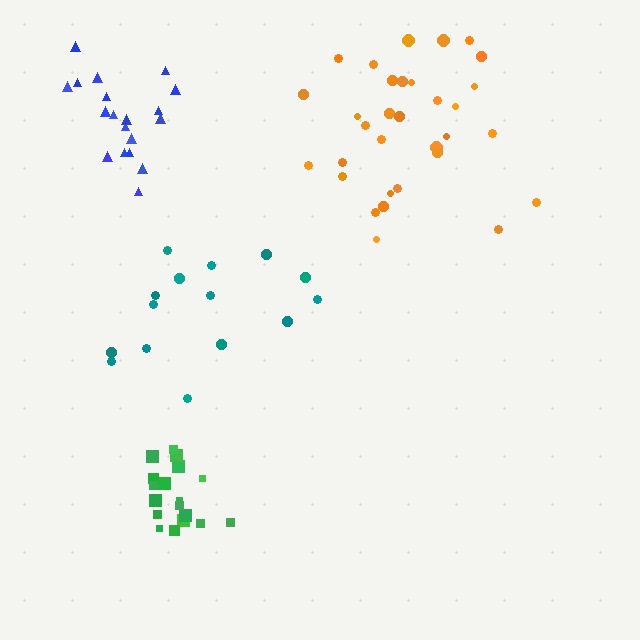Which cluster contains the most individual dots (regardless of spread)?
Orange (32).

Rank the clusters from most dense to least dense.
green, blue, orange, teal.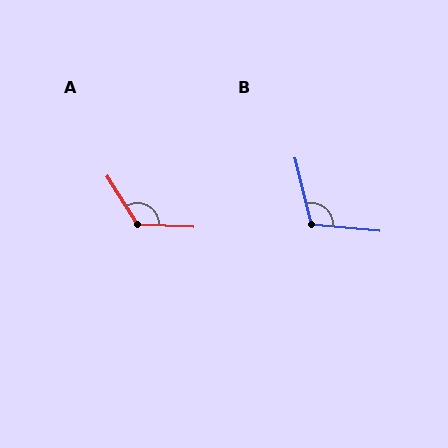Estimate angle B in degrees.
Approximately 109 degrees.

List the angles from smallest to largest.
B (109°), A (124°).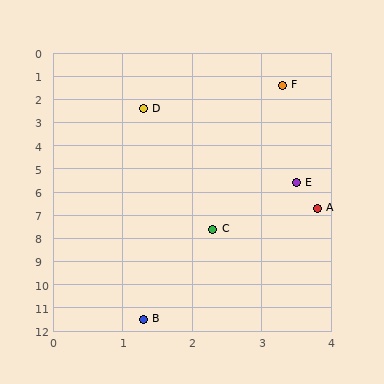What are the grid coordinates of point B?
Point B is at approximately (1.3, 11.5).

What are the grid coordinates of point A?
Point A is at approximately (3.8, 6.7).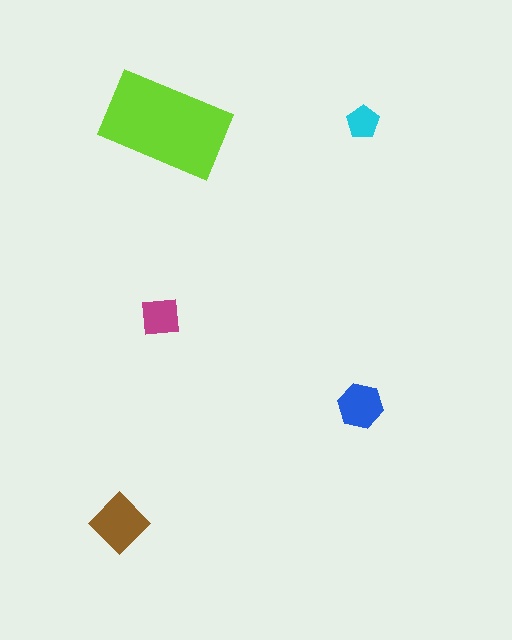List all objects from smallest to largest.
The cyan pentagon, the magenta square, the blue hexagon, the brown diamond, the lime rectangle.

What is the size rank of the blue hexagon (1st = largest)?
3rd.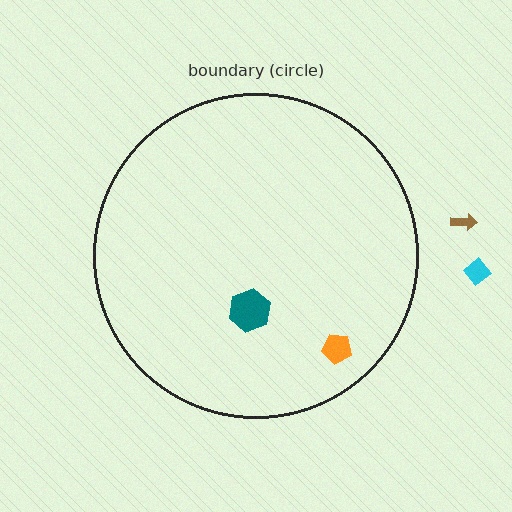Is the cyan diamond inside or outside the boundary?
Outside.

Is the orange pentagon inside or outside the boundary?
Inside.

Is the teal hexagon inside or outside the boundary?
Inside.